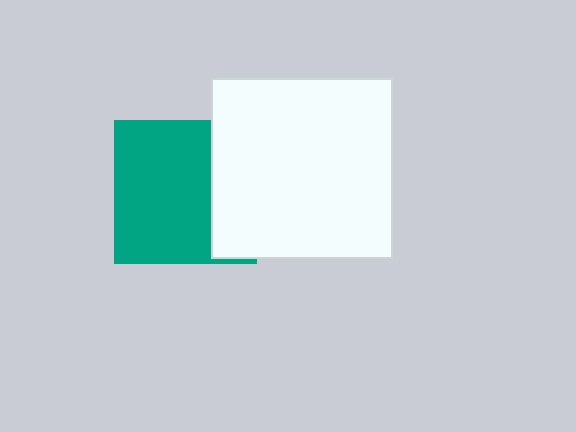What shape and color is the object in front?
The object in front is a white square.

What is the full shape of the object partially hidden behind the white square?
The partially hidden object is a teal square.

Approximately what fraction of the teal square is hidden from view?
Roughly 31% of the teal square is hidden behind the white square.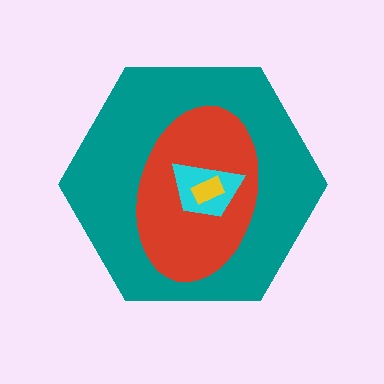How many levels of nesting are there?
4.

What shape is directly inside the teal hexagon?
The red ellipse.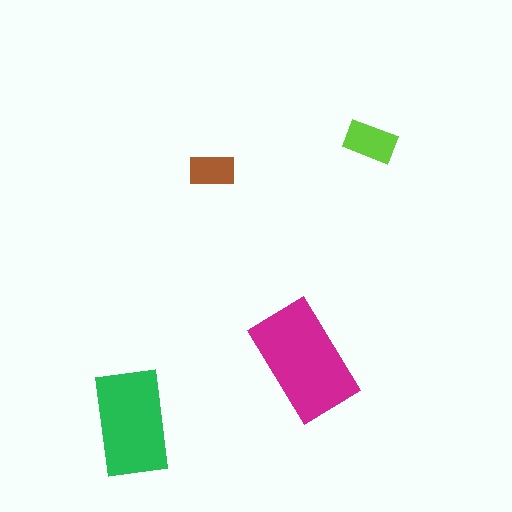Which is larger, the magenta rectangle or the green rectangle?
The magenta one.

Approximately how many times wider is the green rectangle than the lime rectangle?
About 2 times wider.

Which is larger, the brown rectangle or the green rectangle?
The green one.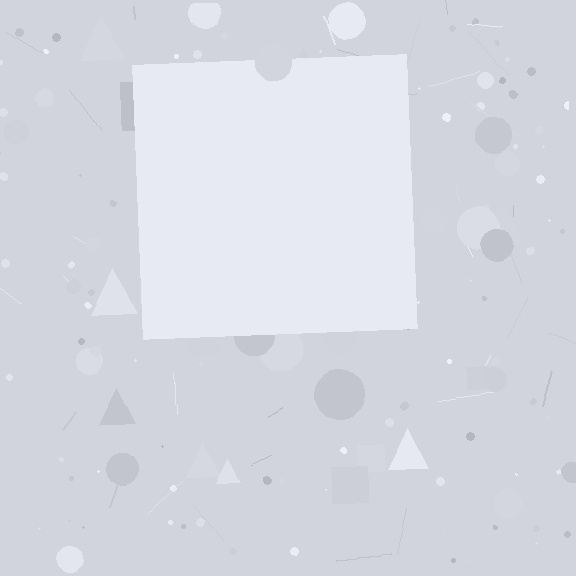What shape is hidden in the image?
A square is hidden in the image.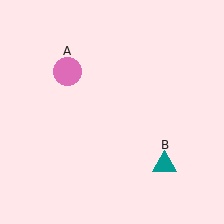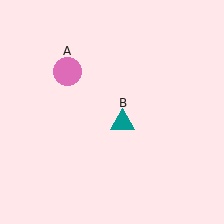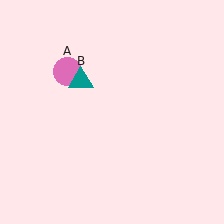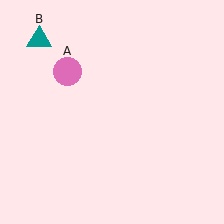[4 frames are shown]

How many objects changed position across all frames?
1 object changed position: teal triangle (object B).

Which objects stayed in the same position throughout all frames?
Pink circle (object A) remained stationary.